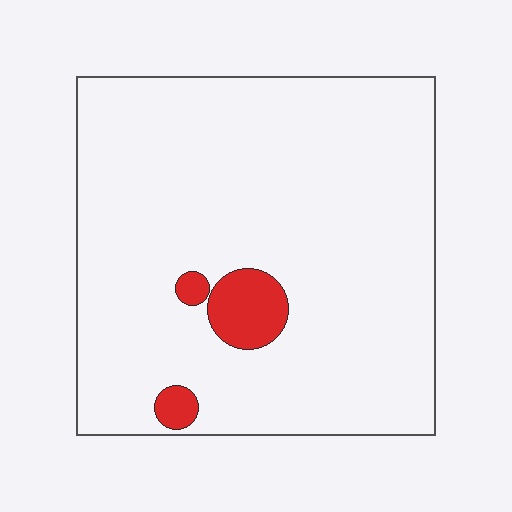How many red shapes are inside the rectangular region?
3.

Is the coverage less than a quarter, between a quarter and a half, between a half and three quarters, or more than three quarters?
Less than a quarter.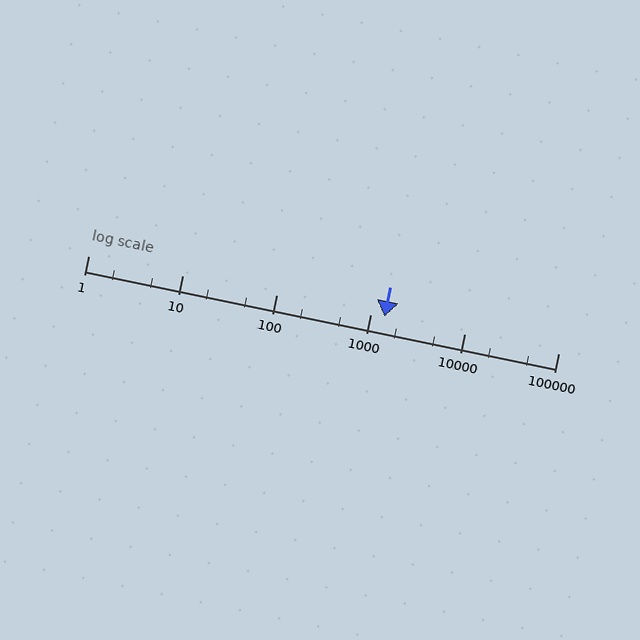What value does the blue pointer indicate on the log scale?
The pointer indicates approximately 1400.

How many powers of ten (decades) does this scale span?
The scale spans 5 decades, from 1 to 100000.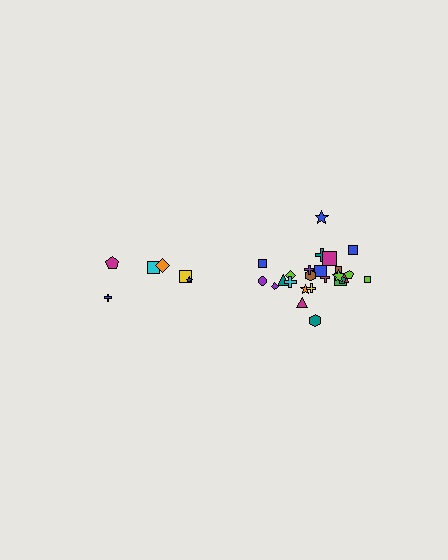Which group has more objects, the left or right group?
The right group.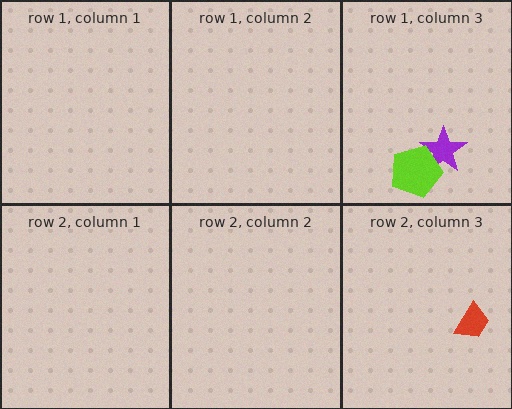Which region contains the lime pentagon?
The row 1, column 3 region.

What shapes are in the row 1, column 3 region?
The purple star, the lime pentagon.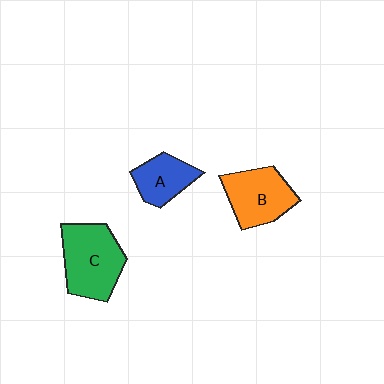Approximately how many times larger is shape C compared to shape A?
Approximately 1.7 times.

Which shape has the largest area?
Shape C (green).